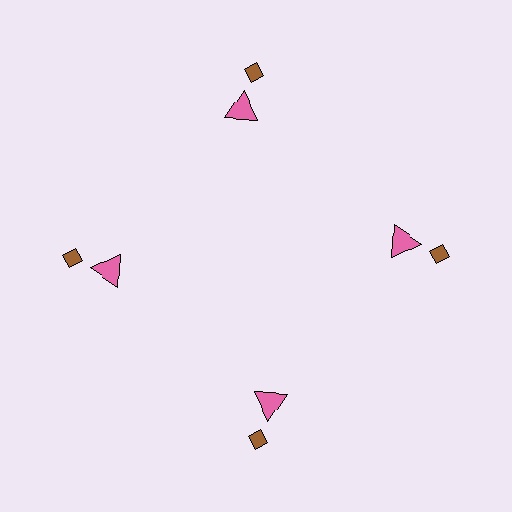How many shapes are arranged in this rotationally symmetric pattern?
There are 8 shapes, arranged in 4 groups of 2.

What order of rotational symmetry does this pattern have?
This pattern has 4-fold rotational symmetry.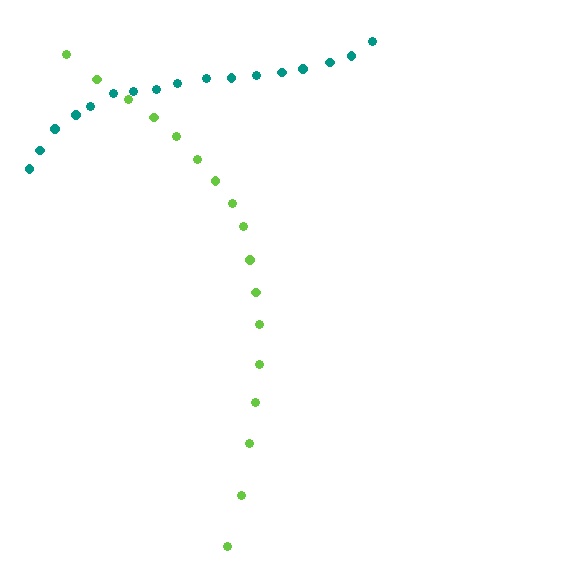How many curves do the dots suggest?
There are 2 distinct paths.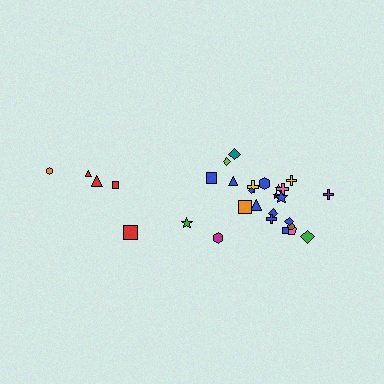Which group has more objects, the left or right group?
The right group.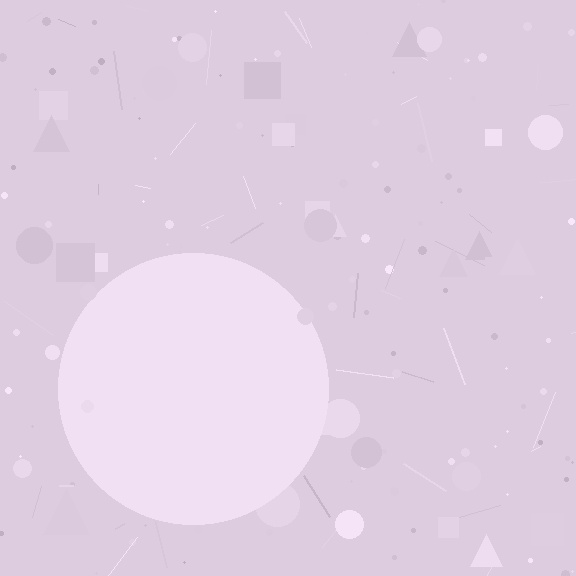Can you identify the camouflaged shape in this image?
The camouflaged shape is a circle.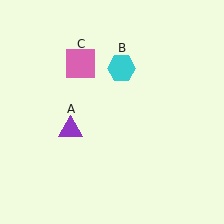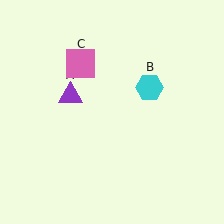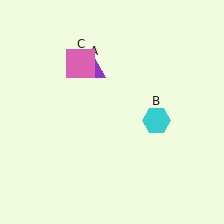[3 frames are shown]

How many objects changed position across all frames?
2 objects changed position: purple triangle (object A), cyan hexagon (object B).